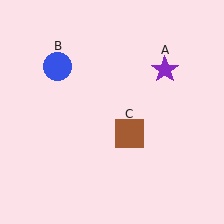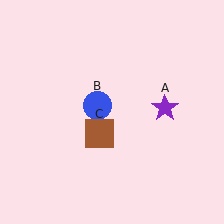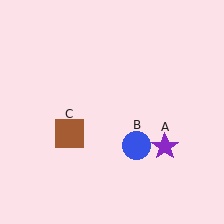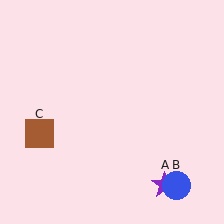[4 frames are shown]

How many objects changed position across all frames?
3 objects changed position: purple star (object A), blue circle (object B), brown square (object C).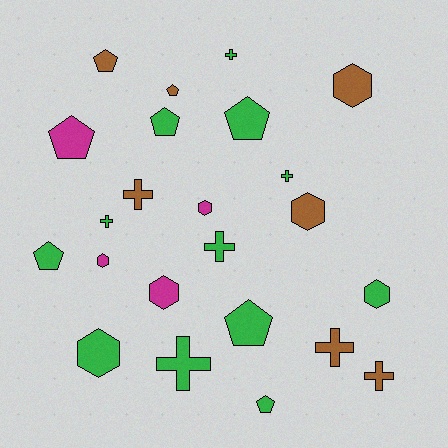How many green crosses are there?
There are 5 green crosses.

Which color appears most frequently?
Green, with 12 objects.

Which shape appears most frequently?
Cross, with 8 objects.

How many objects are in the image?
There are 23 objects.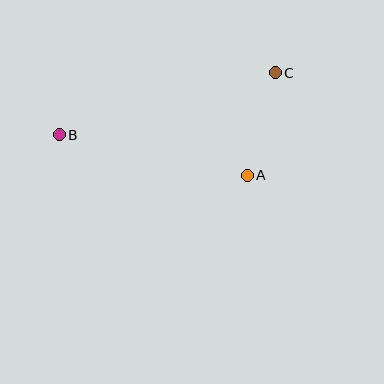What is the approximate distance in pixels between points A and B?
The distance between A and B is approximately 192 pixels.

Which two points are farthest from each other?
Points B and C are farthest from each other.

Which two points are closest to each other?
Points A and C are closest to each other.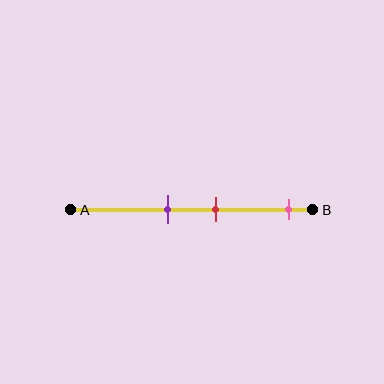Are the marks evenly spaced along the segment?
No, the marks are not evenly spaced.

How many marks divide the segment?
There are 3 marks dividing the segment.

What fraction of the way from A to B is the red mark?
The red mark is approximately 60% (0.6) of the way from A to B.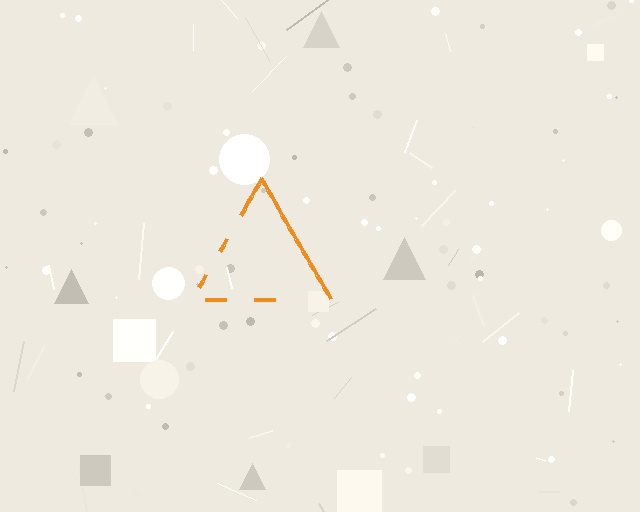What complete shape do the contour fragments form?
The contour fragments form a triangle.